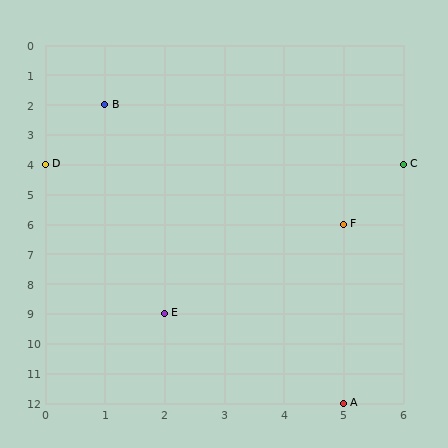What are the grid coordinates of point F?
Point F is at grid coordinates (5, 6).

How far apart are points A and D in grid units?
Points A and D are 5 columns and 8 rows apart (about 9.4 grid units diagonally).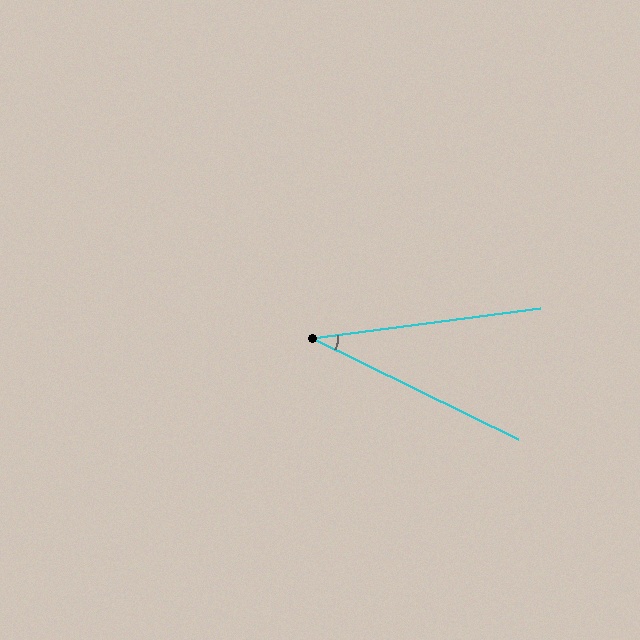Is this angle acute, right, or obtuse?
It is acute.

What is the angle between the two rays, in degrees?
Approximately 34 degrees.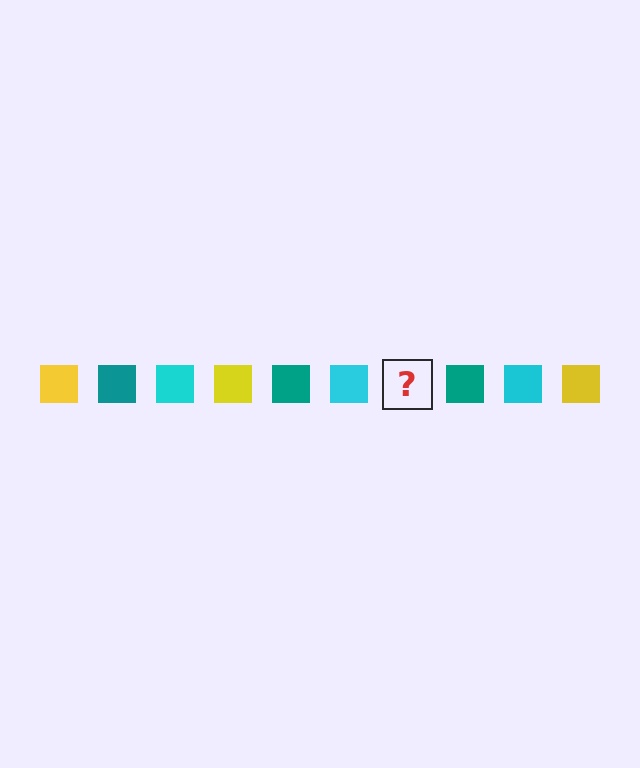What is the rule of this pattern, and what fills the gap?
The rule is that the pattern cycles through yellow, teal, cyan squares. The gap should be filled with a yellow square.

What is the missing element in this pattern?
The missing element is a yellow square.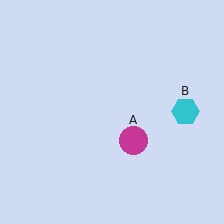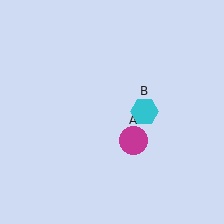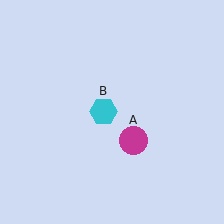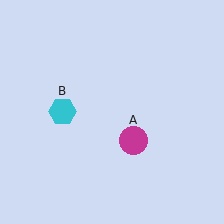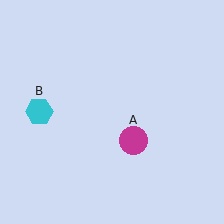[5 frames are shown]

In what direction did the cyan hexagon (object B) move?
The cyan hexagon (object B) moved left.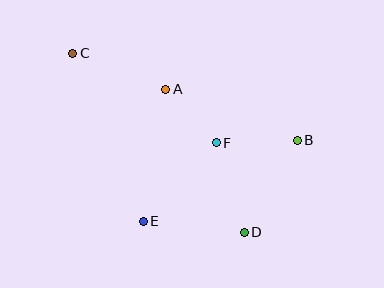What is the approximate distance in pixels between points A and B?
The distance between A and B is approximately 141 pixels.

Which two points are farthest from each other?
Points C and D are farthest from each other.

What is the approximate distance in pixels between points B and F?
The distance between B and F is approximately 81 pixels.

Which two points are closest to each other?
Points A and F are closest to each other.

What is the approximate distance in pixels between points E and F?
The distance between E and F is approximately 107 pixels.